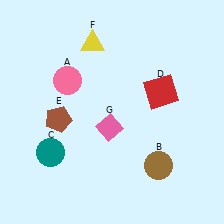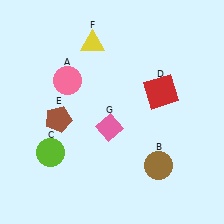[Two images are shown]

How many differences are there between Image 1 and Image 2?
There is 1 difference between the two images.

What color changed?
The circle (C) changed from teal in Image 1 to lime in Image 2.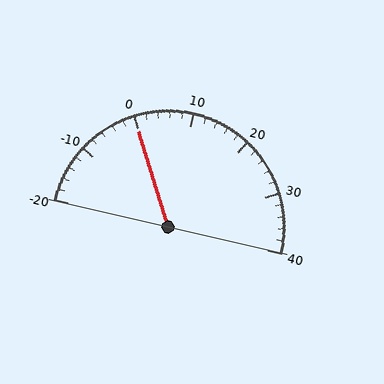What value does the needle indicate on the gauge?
The needle indicates approximately 0.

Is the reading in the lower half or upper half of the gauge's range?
The reading is in the lower half of the range (-20 to 40).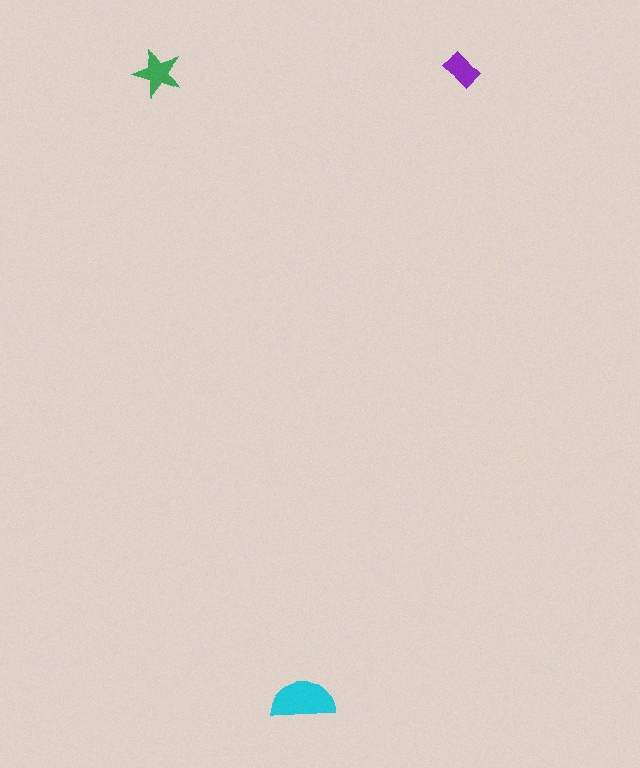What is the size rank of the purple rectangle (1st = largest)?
3rd.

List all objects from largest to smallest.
The cyan semicircle, the green star, the purple rectangle.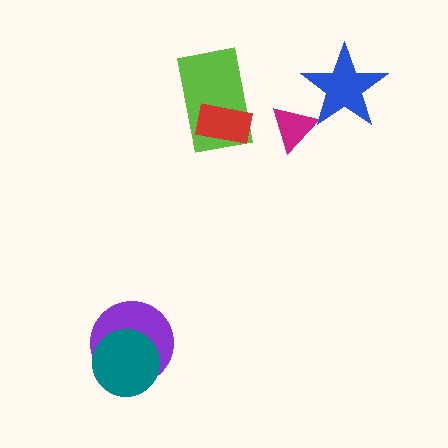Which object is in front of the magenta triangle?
The blue star is in front of the magenta triangle.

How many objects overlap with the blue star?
1 object overlaps with the blue star.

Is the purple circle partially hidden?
Yes, it is partially covered by another shape.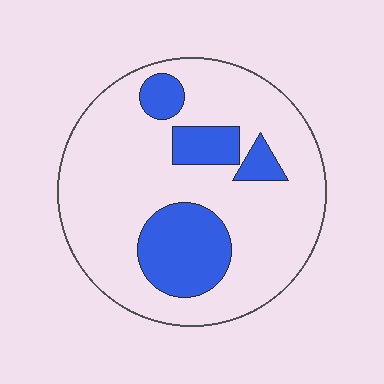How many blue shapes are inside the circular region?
4.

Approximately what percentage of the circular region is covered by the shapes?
Approximately 25%.